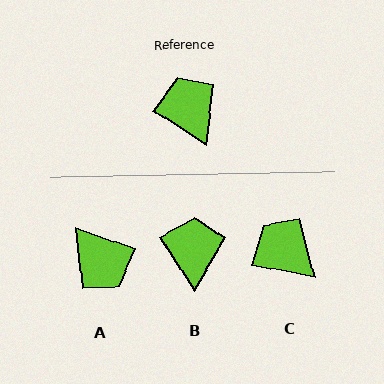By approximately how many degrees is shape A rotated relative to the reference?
Approximately 166 degrees clockwise.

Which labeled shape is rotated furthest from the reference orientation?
A, about 166 degrees away.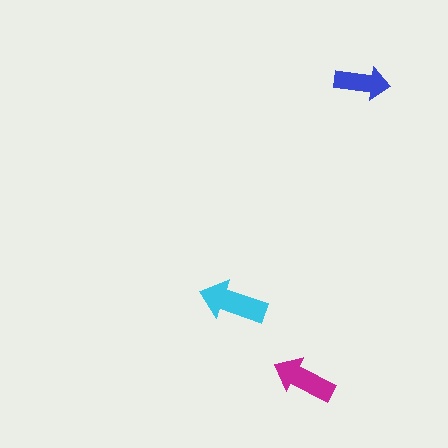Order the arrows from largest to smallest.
the cyan one, the magenta one, the blue one.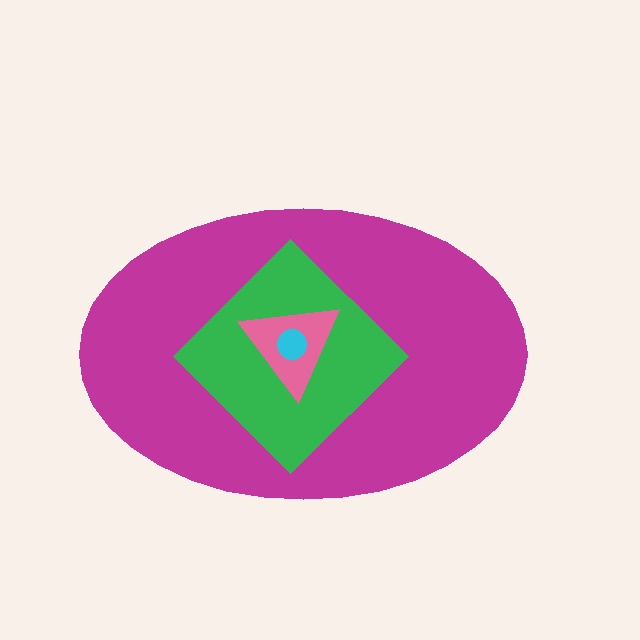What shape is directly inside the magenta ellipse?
The green diamond.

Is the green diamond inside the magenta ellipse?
Yes.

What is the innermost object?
The cyan circle.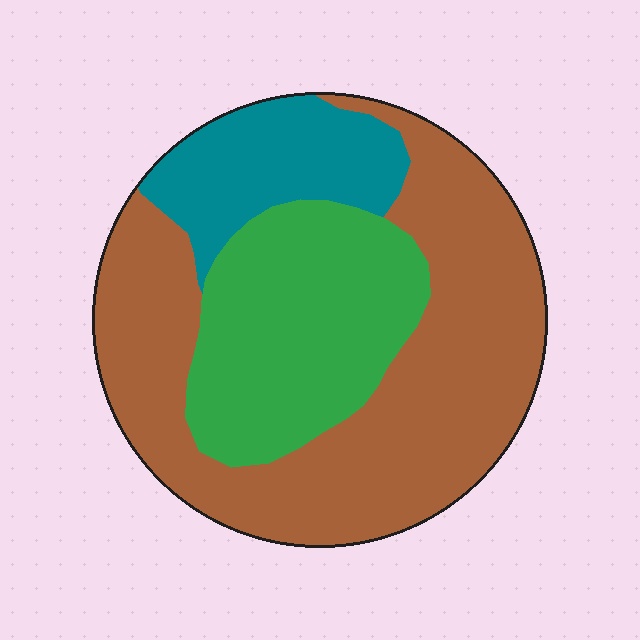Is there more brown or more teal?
Brown.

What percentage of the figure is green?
Green takes up about one quarter (1/4) of the figure.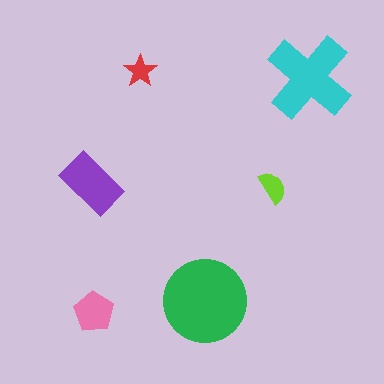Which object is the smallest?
The red star.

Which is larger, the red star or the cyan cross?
The cyan cross.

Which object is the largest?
The green circle.